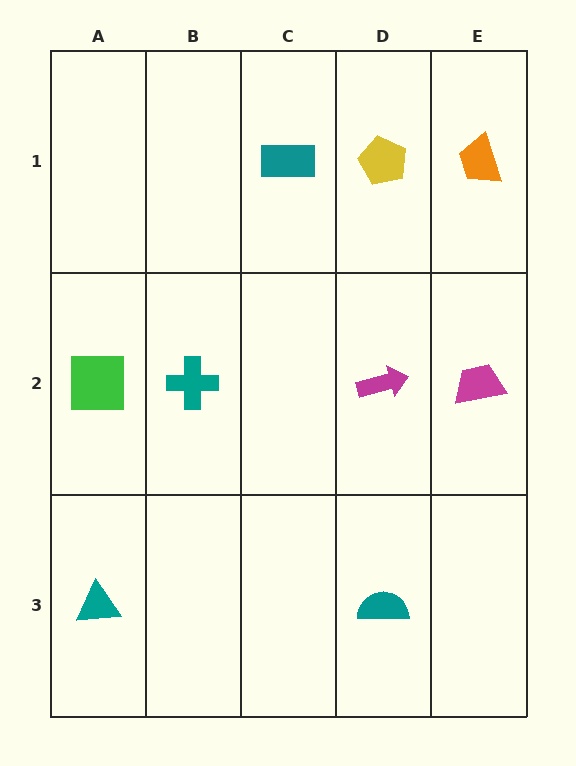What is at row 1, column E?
An orange trapezoid.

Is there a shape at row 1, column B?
No, that cell is empty.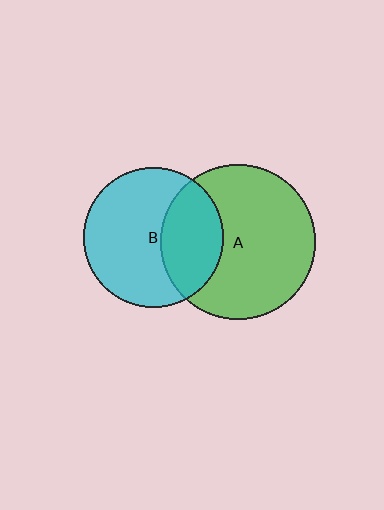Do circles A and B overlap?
Yes.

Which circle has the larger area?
Circle A (green).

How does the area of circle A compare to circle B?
Approximately 1.2 times.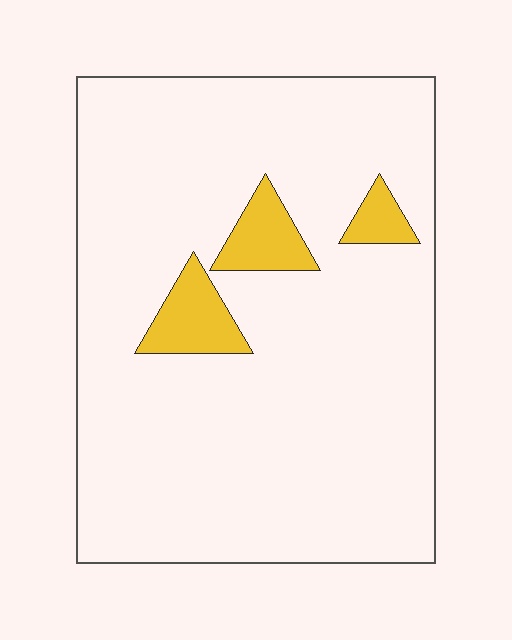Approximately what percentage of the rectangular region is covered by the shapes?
Approximately 10%.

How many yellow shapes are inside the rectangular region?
3.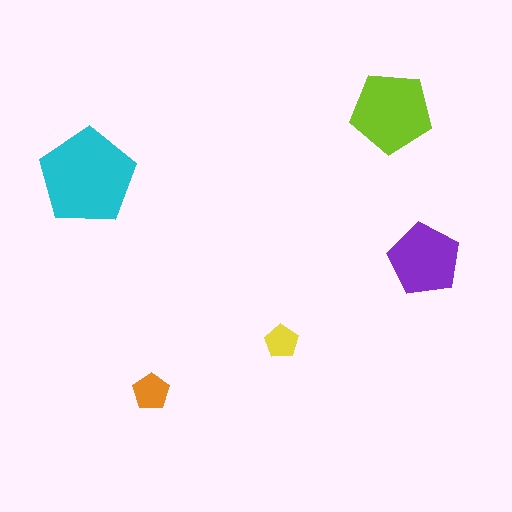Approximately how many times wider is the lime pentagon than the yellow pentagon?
About 2.5 times wider.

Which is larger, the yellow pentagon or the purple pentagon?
The purple one.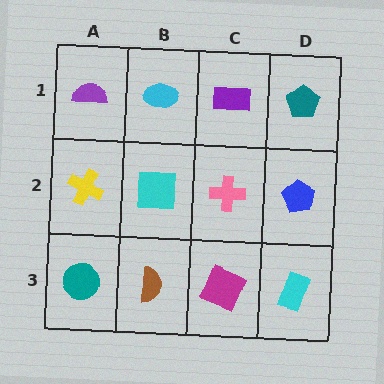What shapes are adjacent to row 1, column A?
A yellow cross (row 2, column A), a cyan ellipse (row 1, column B).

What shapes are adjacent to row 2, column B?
A cyan ellipse (row 1, column B), a brown semicircle (row 3, column B), a yellow cross (row 2, column A), a pink cross (row 2, column C).